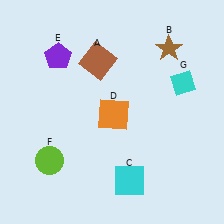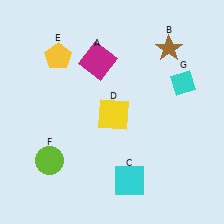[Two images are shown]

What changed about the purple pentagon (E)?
In Image 1, E is purple. In Image 2, it changed to yellow.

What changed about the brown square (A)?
In Image 1, A is brown. In Image 2, it changed to magenta.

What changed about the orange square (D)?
In Image 1, D is orange. In Image 2, it changed to yellow.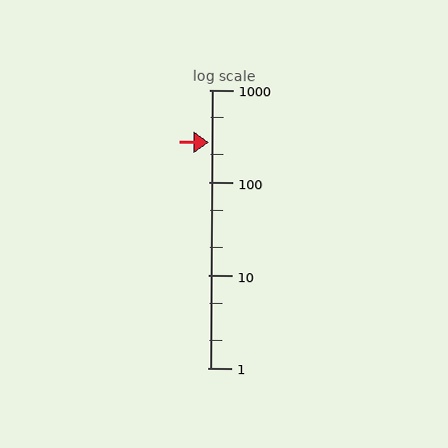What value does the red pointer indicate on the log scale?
The pointer indicates approximately 270.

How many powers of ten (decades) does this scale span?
The scale spans 3 decades, from 1 to 1000.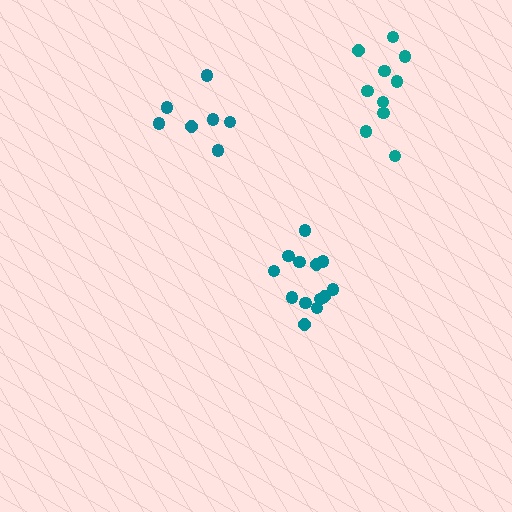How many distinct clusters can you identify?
There are 3 distinct clusters.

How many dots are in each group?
Group 1: 7 dots, Group 2: 13 dots, Group 3: 10 dots (30 total).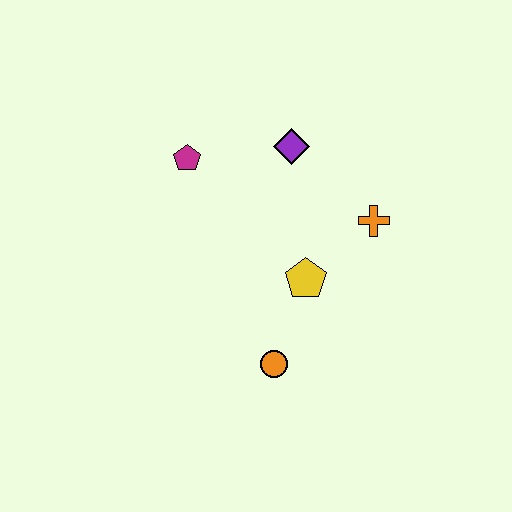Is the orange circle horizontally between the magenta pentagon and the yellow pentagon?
Yes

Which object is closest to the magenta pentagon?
The purple diamond is closest to the magenta pentagon.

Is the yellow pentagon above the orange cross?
No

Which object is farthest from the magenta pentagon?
The orange circle is farthest from the magenta pentagon.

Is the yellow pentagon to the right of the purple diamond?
Yes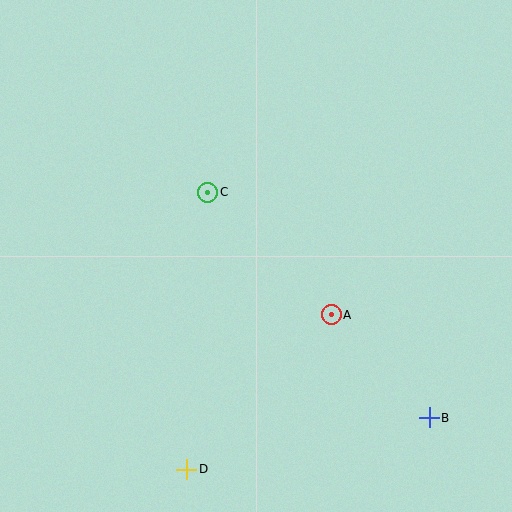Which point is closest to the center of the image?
Point C at (208, 192) is closest to the center.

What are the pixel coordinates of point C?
Point C is at (208, 192).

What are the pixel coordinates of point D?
Point D is at (187, 469).